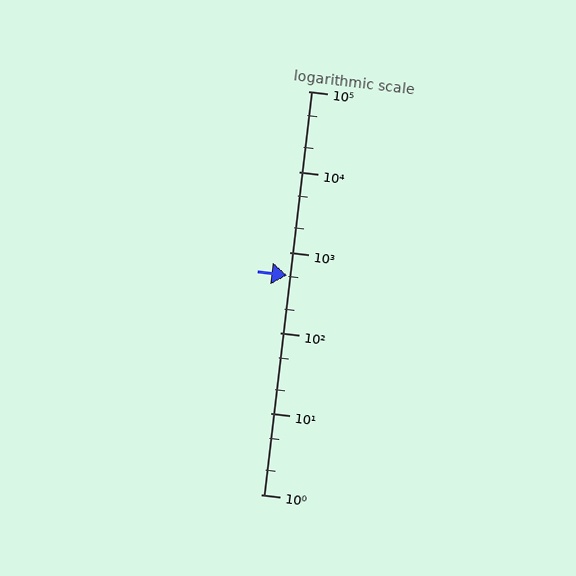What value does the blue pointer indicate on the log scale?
The pointer indicates approximately 520.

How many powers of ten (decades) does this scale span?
The scale spans 5 decades, from 1 to 100000.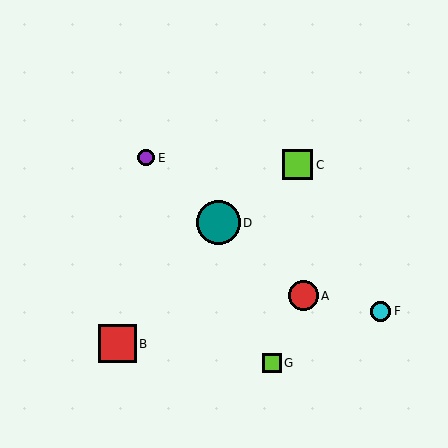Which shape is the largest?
The teal circle (labeled D) is the largest.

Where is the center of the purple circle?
The center of the purple circle is at (146, 158).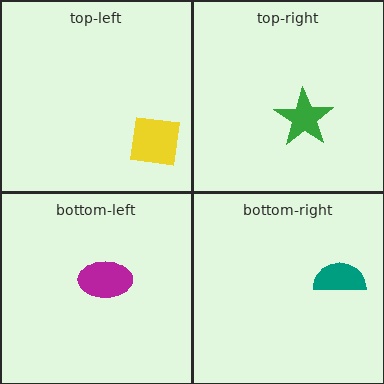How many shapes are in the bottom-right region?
1.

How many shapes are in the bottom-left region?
1.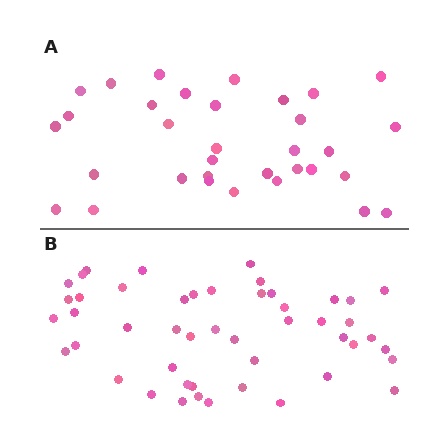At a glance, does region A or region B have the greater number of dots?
Region B (the bottom region) has more dots.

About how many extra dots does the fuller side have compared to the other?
Region B has approximately 15 more dots than region A.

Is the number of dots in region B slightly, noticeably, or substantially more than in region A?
Region B has substantially more. The ratio is roughly 1.5 to 1.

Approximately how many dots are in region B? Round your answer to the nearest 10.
About 50 dots. (The exact count is 48, which rounds to 50.)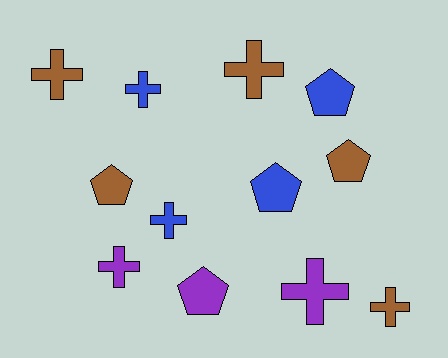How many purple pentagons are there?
There is 1 purple pentagon.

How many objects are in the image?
There are 12 objects.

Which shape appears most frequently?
Cross, with 7 objects.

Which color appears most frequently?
Brown, with 5 objects.